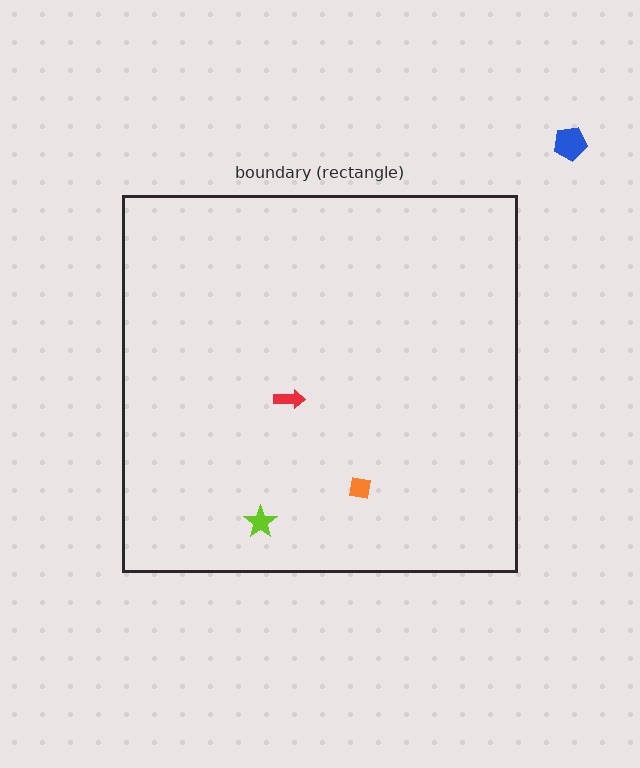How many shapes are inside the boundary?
3 inside, 1 outside.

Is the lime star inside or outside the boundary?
Inside.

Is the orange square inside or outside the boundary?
Inside.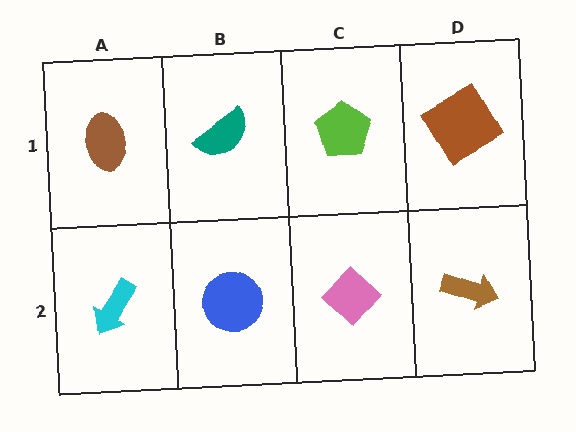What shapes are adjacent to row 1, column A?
A cyan arrow (row 2, column A), a teal semicircle (row 1, column B).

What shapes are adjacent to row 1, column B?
A blue circle (row 2, column B), a brown ellipse (row 1, column A), a lime pentagon (row 1, column C).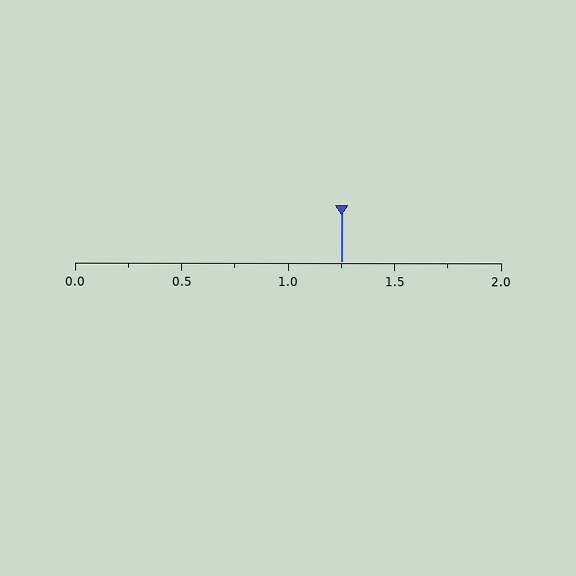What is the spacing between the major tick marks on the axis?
The major ticks are spaced 0.5 apart.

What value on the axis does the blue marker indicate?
The marker indicates approximately 1.25.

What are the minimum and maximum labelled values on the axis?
The axis runs from 0.0 to 2.0.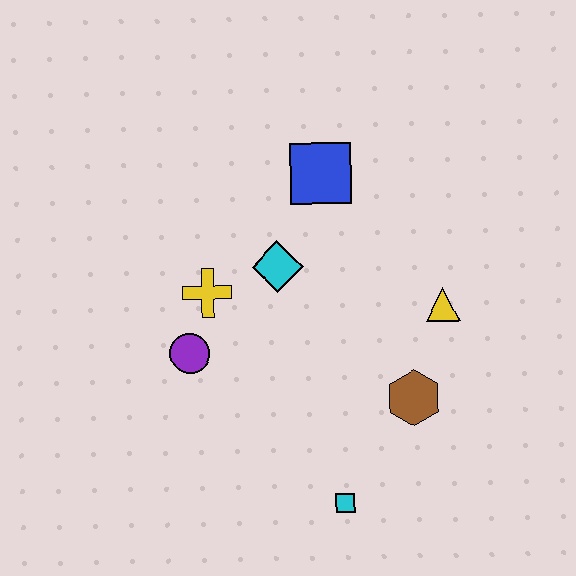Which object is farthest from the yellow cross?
The cyan square is farthest from the yellow cross.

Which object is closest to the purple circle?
The yellow cross is closest to the purple circle.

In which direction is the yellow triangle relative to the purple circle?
The yellow triangle is to the right of the purple circle.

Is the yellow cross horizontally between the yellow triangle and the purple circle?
Yes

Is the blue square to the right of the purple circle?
Yes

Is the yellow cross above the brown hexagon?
Yes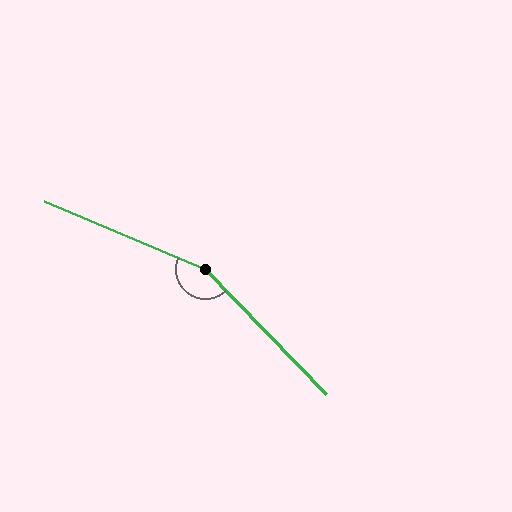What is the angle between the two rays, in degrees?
Approximately 157 degrees.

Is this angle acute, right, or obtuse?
It is obtuse.